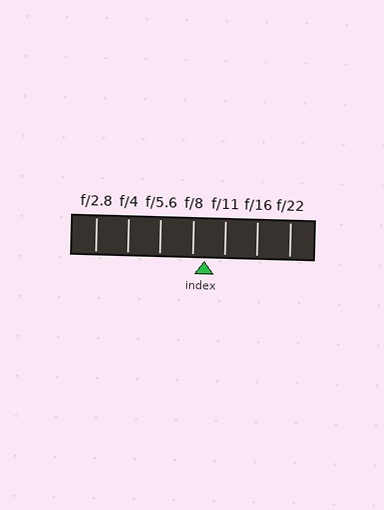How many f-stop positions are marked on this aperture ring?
There are 7 f-stop positions marked.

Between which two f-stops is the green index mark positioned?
The index mark is between f/8 and f/11.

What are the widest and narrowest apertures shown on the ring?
The widest aperture shown is f/2.8 and the narrowest is f/22.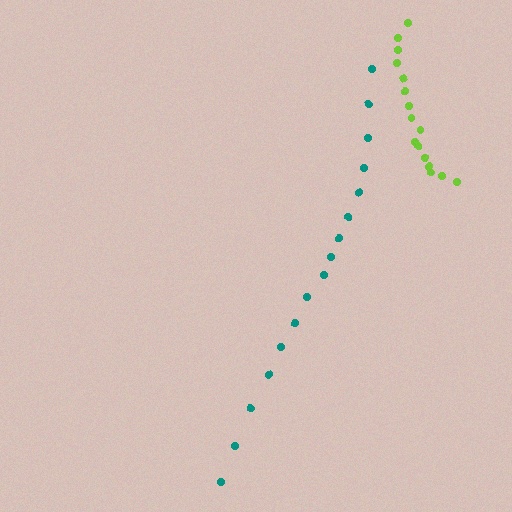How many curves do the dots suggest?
There are 2 distinct paths.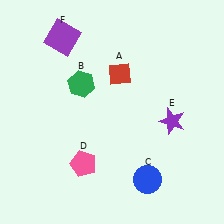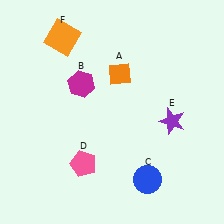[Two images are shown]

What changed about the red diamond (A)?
In Image 1, A is red. In Image 2, it changed to orange.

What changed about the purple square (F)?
In Image 1, F is purple. In Image 2, it changed to orange.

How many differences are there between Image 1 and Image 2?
There are 3 differences between the two images.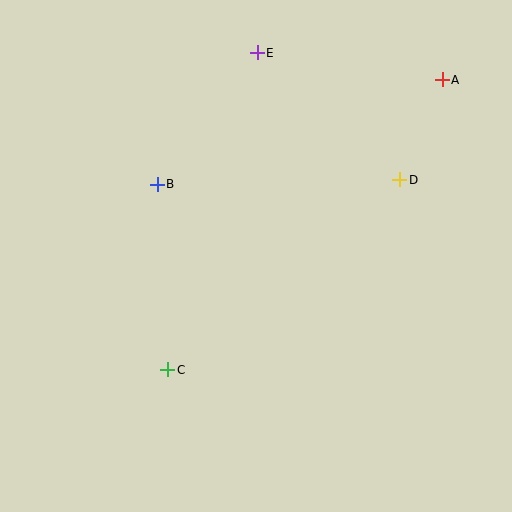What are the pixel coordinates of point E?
Point E is at (257, 53).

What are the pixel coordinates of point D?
Point D is at (400, 180).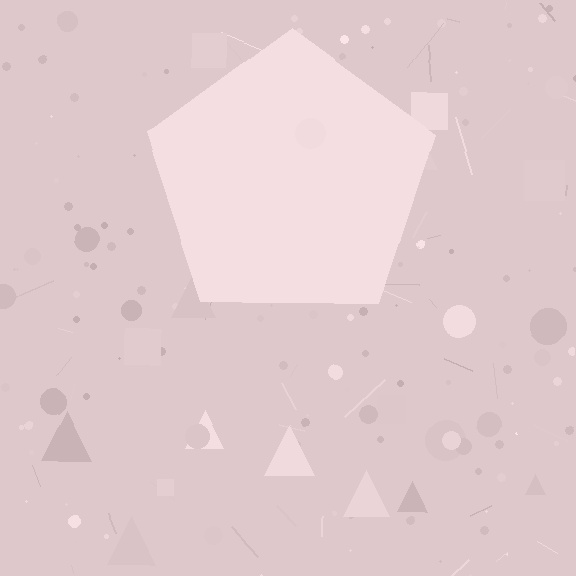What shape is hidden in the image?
A pentagon is hidden in the image.